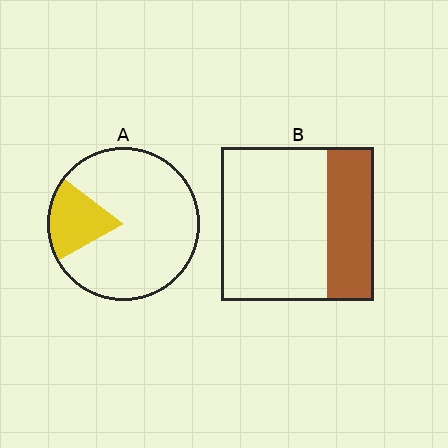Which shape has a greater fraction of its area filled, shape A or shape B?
Shape B.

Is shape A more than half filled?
No.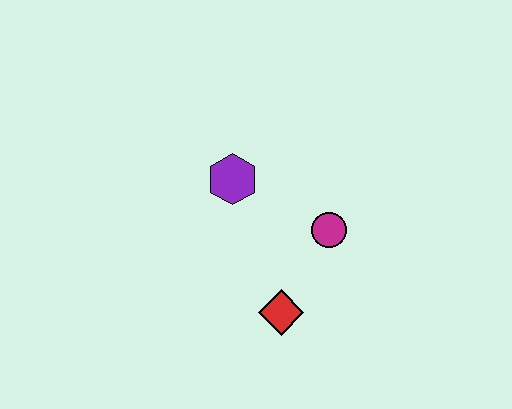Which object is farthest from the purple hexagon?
The red diamond is farthest from the purple hexagon.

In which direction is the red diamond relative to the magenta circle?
The red diamond is below the magenta circle.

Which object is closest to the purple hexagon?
The magenta circle is closest to the purple hexagon.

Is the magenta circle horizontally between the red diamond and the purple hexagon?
No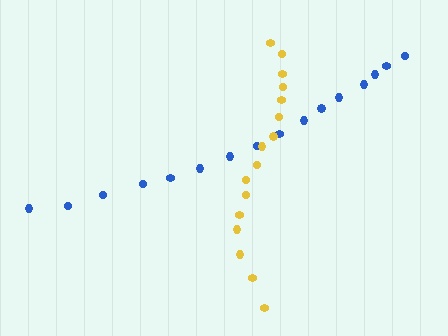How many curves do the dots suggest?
There are 2 distinct paths.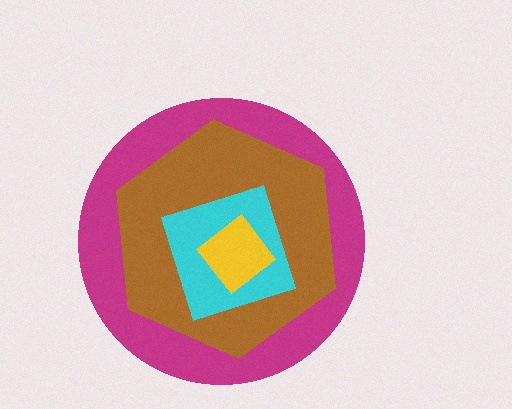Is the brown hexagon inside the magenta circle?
Yes.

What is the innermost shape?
The yellow diamond.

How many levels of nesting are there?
4.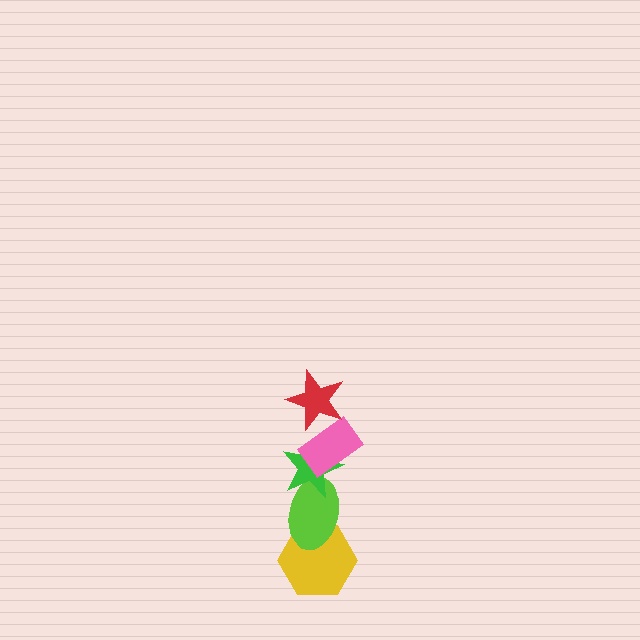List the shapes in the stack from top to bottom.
From top to bottom: the red star, the pink rectangle, the green star, the lime ellipse, the yellow hexagon.